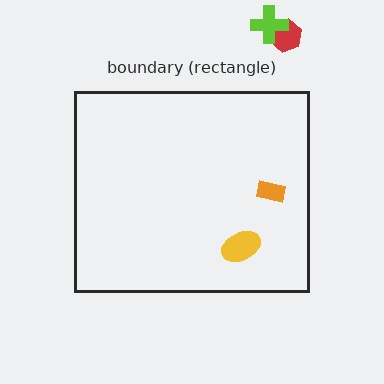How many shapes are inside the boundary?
2 inside, 2 outside.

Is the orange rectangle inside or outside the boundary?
Inside.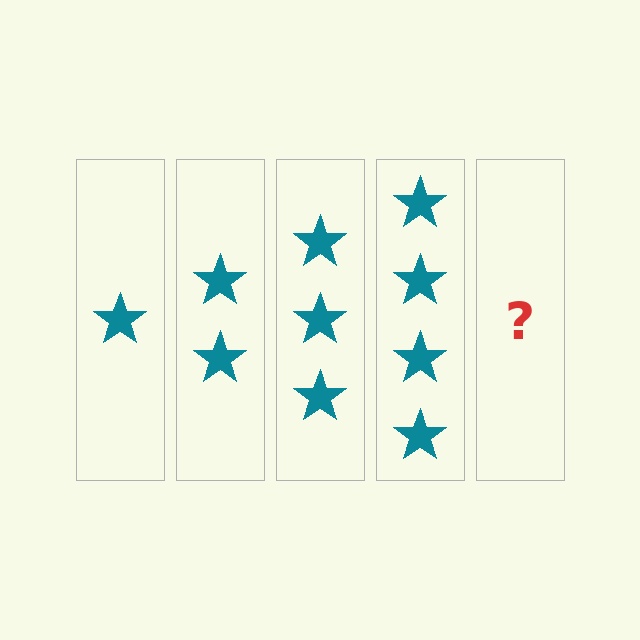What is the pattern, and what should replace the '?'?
The pattern is that each step adds one more star. The '?' should be 5 stars.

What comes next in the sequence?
The next element should be 5 stars.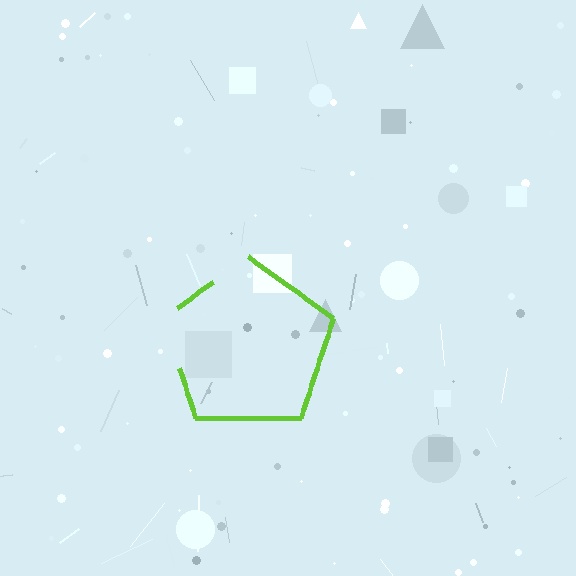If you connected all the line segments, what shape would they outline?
They would outline a pentagon.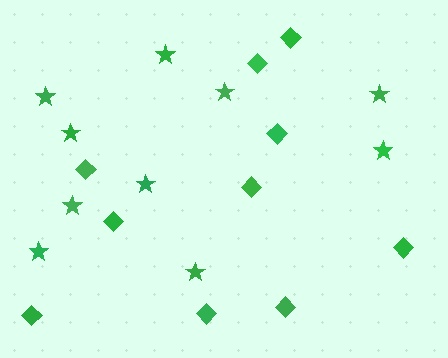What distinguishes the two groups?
There are 2 groups: one group of stars (10) and one group of diamonds (10).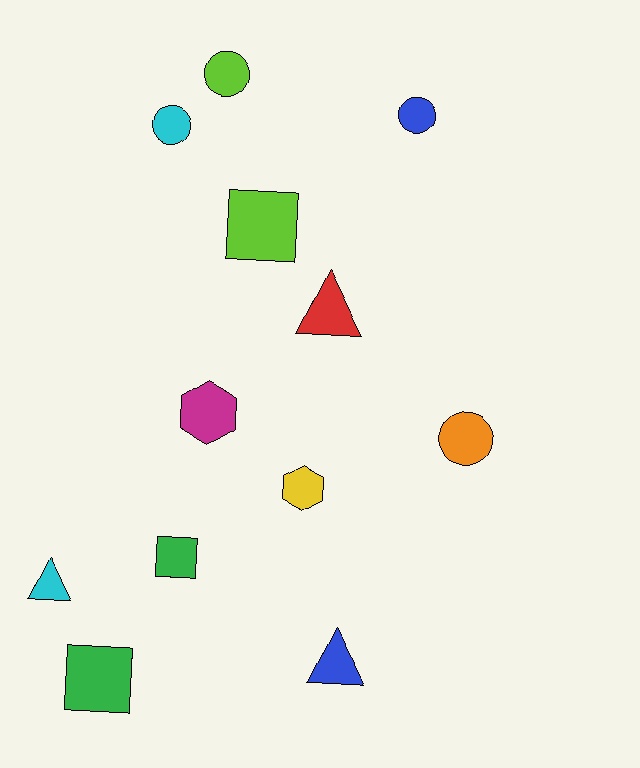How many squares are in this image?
There are 3 squares.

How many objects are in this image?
There are 12 objects.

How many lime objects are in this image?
There are 2 lime objects.